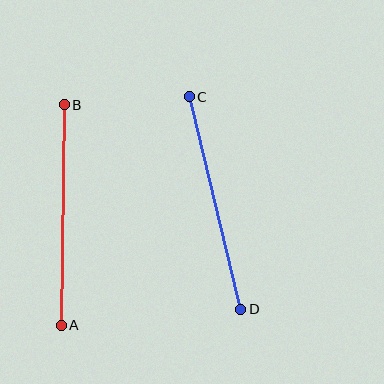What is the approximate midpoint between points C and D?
The midpoint is at approximately (215, 203) pixels.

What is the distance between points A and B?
The distance is approximately 220 pixels.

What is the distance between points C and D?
The distance is approximately 219 pixels.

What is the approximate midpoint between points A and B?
The midpoint is at approximately (63, 215) pixels.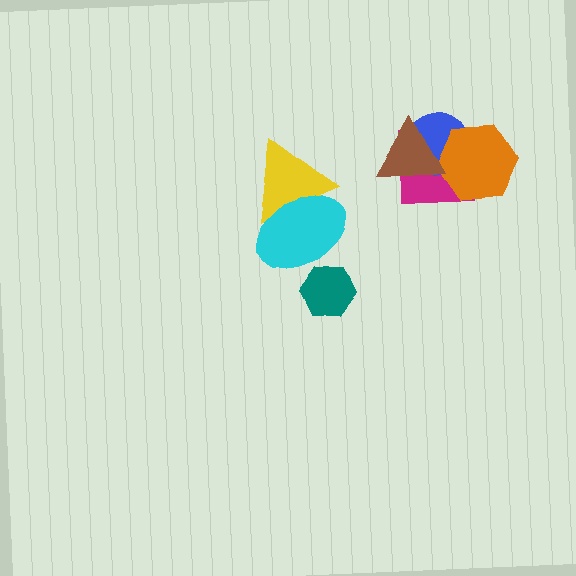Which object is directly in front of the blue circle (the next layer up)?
The orange hexagon is directly in front of the blue circle.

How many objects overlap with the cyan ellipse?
2 objects overlap with the cyan ellipse.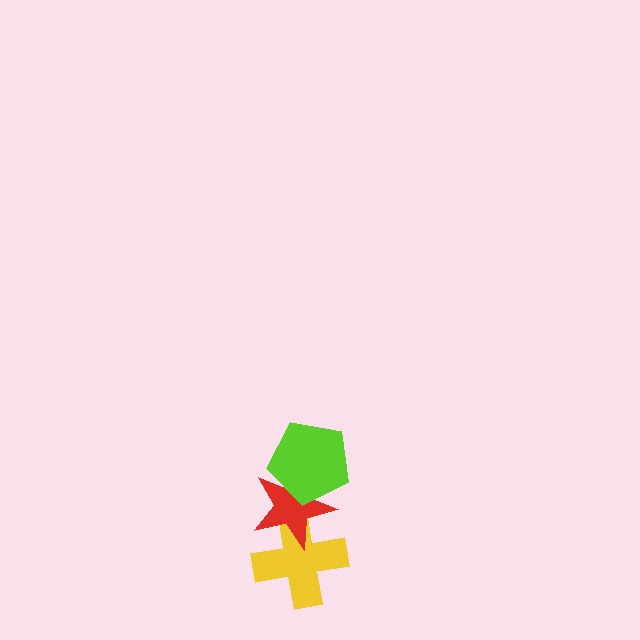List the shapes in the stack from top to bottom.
From top to bottom: the lime pentagon, the red star, the yellow cross.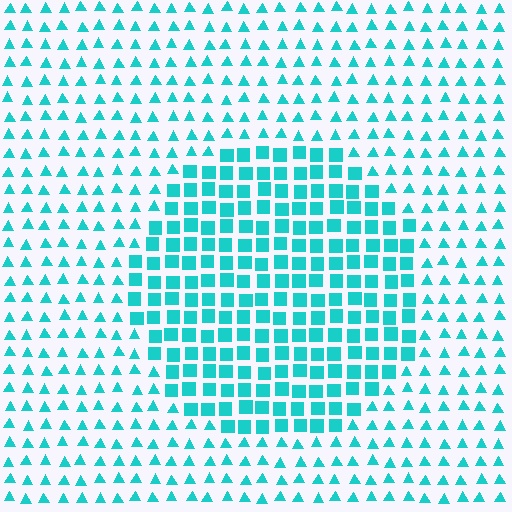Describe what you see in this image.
The image is filled with small cyan elements arranged in a uniform grid. A circle-shaped region contains squares, while the surrounding area contains triangles. The boundary is defined purely by the change in element shape.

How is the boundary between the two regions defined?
The boundary is defined by a change in element shape: squares inside vs. triangles outside. All elements share the same color and spacing.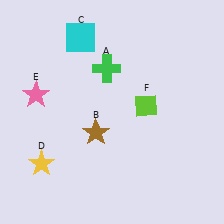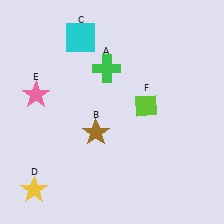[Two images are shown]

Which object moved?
The yellow star (D) moved down.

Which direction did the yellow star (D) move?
The yellow star (D) moved down.